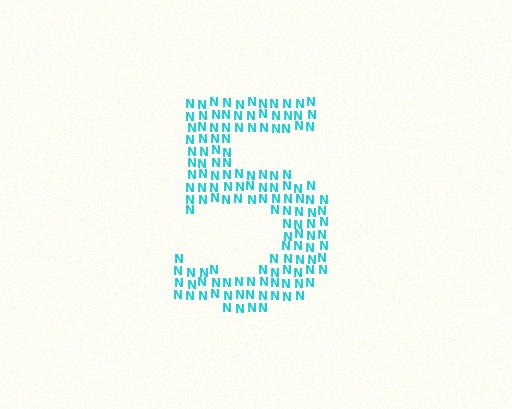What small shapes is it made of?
It is made of small letter N's.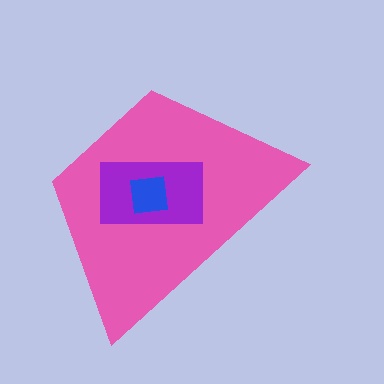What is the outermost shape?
The pink trapezoid.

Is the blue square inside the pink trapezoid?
Yes.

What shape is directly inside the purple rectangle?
The blue square.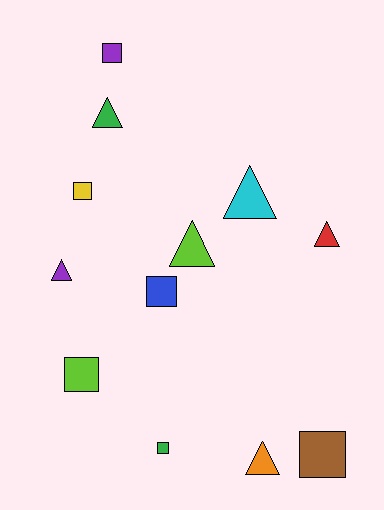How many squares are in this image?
There are 6 squares.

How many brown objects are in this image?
There is 1 brown object.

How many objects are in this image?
There are 12 objects.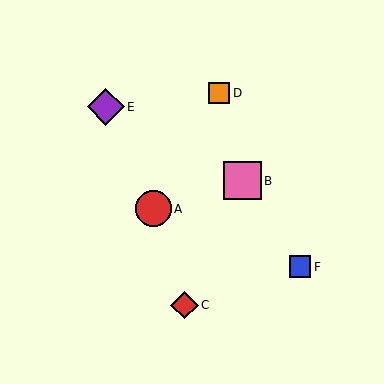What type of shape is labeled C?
Shape C is a red diamond.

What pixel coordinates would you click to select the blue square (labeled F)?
Click at (300, 267) to select the blue square F.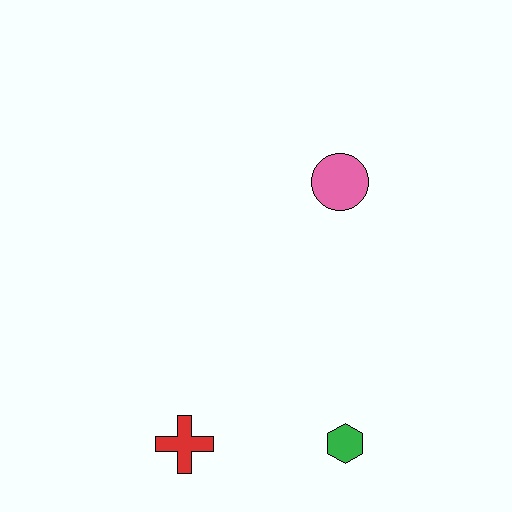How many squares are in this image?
There are no squares.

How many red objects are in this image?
There is 1 red object.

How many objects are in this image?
There are 3 objects.